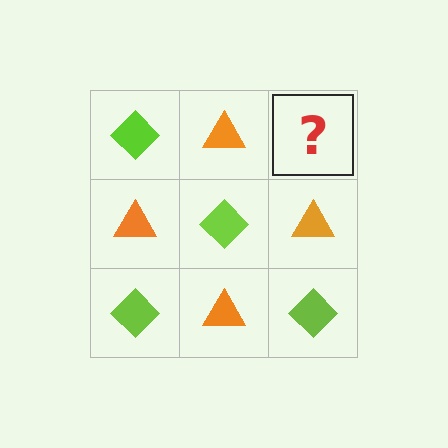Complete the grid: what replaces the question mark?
The question mark should be replaced with a lime diamond.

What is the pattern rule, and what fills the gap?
The rule is that it alternates lime diamond and orange triangle in a checkerboard pattern. The gap should be filled with a lime diamond.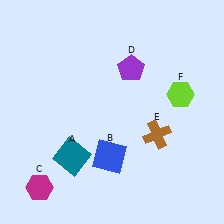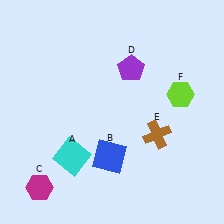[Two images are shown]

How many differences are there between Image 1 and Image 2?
There is 1 difference between the two images.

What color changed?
The square (A) changed from teal in Image 1 to cyan in Image 2.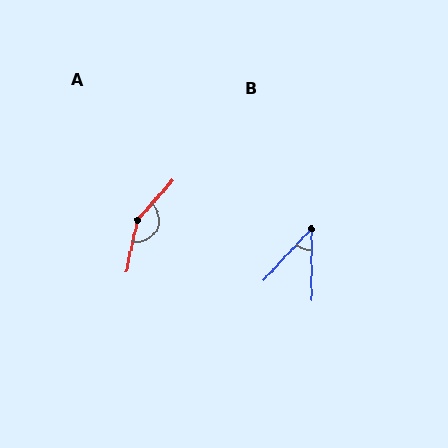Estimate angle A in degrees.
Approximately 150 degrees.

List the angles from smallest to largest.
B (43°), A (150°).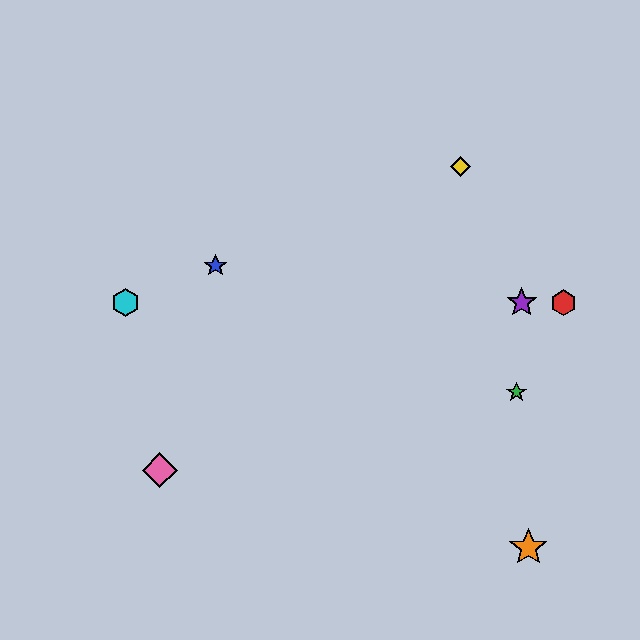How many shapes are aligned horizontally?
3 shapes (the red hexagon, the purple star, the cyan hexagon) are aligned horizontally.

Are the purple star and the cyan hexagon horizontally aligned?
Yes, both are at y≈303.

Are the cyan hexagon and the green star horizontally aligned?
No, the cyan hexagon is at y≈303 and the green star is at y≈392.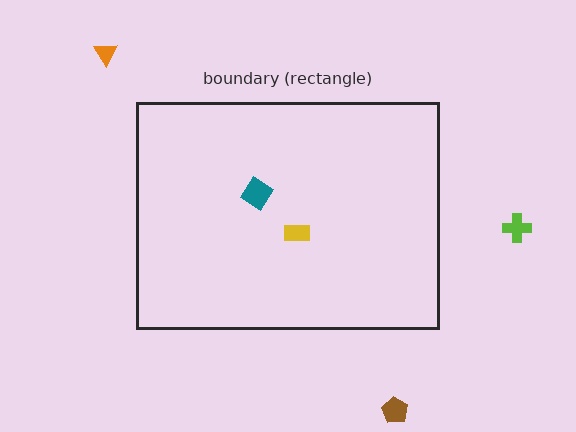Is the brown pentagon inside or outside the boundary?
Outside.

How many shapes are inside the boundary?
2 inside, 3 outside.